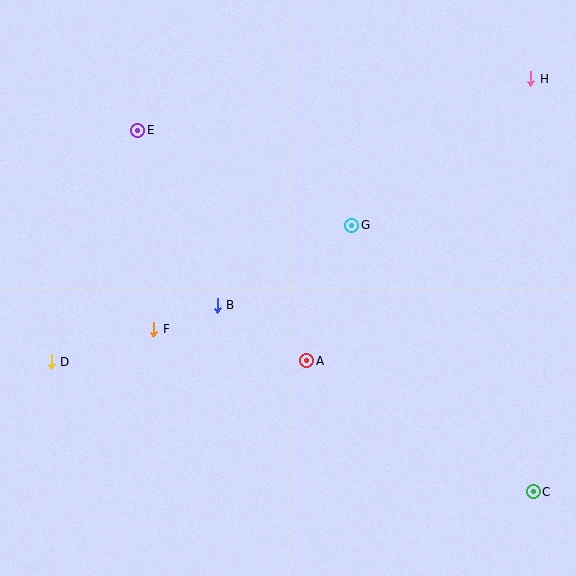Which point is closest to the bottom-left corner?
Point D is closest to the bottom-left corner.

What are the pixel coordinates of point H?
Point H is at (530, 79).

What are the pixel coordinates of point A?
Point A is at (307, 361).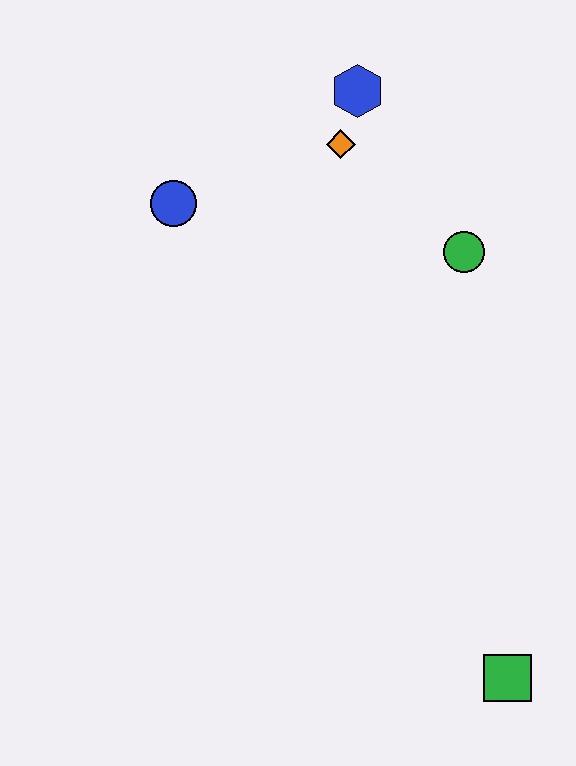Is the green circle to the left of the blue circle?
No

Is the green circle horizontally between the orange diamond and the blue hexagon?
No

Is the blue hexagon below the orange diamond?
No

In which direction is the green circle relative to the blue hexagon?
The green circle is below the blue hexagon.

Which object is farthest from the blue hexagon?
The green square is farthest from the blue hexagon.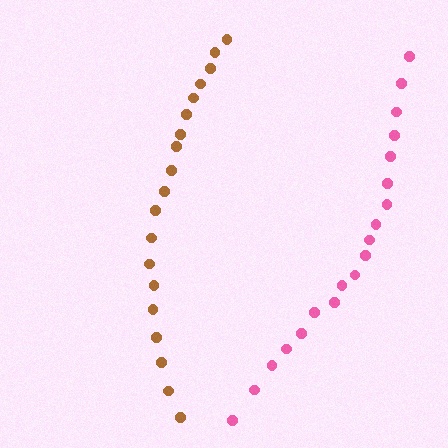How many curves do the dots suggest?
There are 2 distinct paths.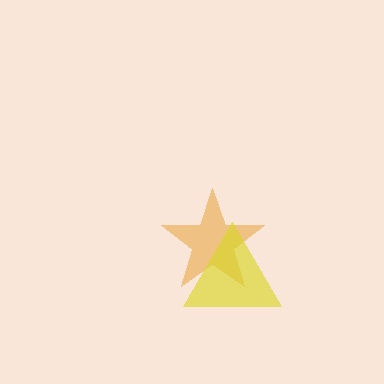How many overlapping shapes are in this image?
There are 2 overlapping shapes in the image.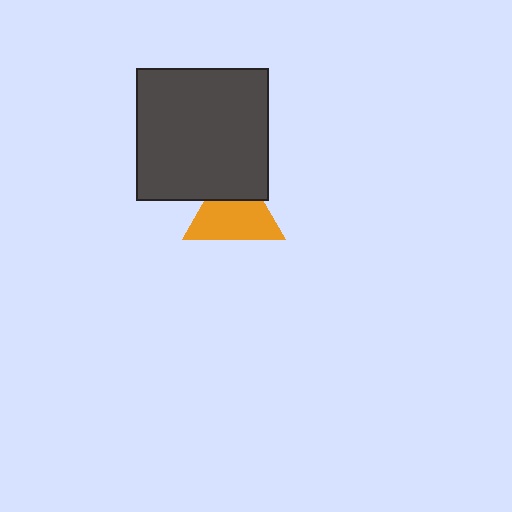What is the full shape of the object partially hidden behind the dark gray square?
The partially hidden object is an orange triangle.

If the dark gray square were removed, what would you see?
You would see the complete orange triangle.